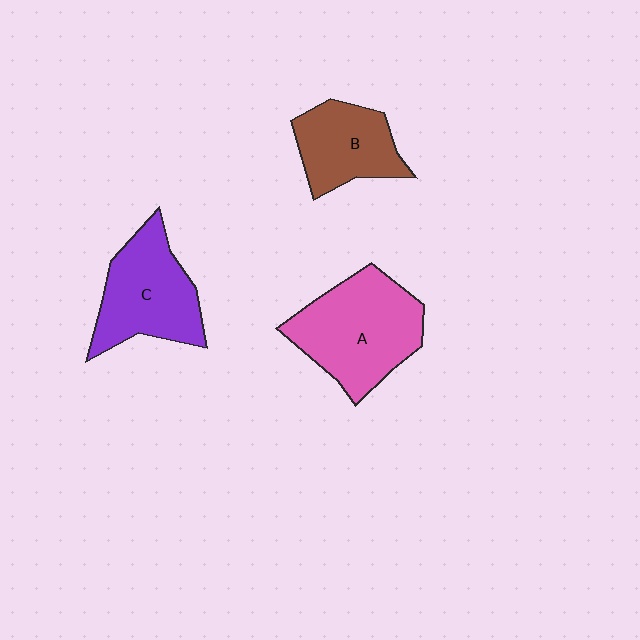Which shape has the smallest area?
Shape B (brown).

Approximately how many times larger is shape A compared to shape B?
Approximately 1.5 times.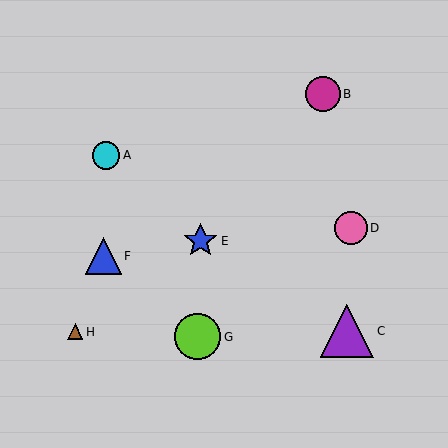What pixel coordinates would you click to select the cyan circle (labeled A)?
Click at (106, 155) to select the cyan circle A.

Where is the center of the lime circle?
The center of the lime circle is at (198, 337).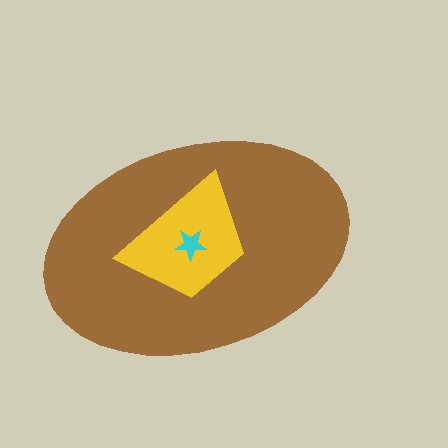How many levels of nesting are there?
3.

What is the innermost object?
The cyan star.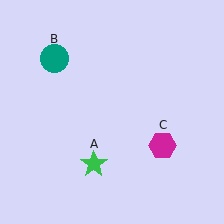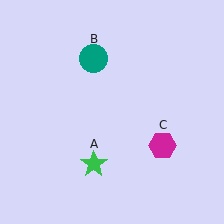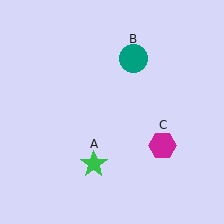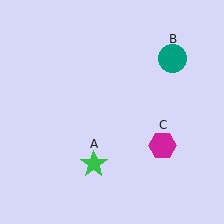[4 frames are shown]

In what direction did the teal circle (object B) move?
The teal circle (object B) moved right.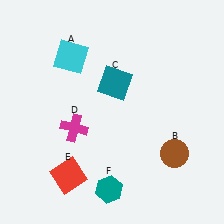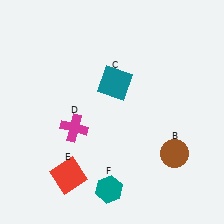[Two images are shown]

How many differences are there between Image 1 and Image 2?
There is 1 difference between the two images.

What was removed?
The cyan square (A) was removed in Image 2.